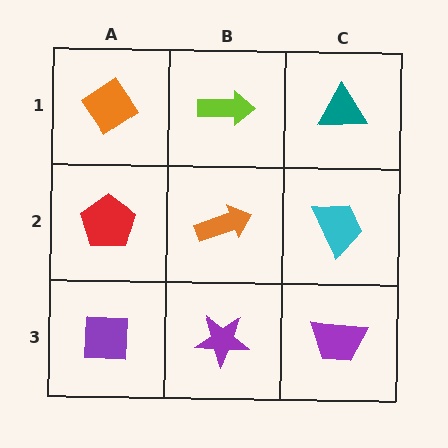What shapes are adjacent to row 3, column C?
A cyan trapezoid (row 2, column C), a purple star (row 3, column B).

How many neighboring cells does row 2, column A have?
3.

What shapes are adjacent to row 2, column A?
An orange diamond (row 1, column A), a purple square (row 3, column A), an orange arrow (row 2, column B).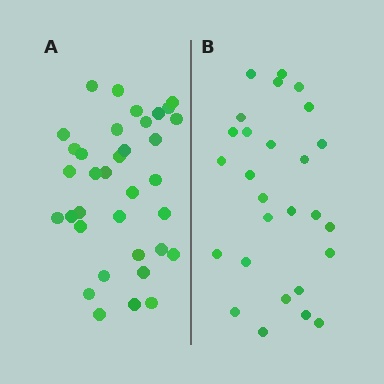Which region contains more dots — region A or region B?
Region A (the left region) has more dots.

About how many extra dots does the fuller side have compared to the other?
Region A has roughly 8 or so more dots than region B.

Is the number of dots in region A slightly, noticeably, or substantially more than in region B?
Region A has noticeably more, but not dramatically so. The ratio is roughly 1.3 to 1.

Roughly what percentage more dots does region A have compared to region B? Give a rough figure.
About 30% more.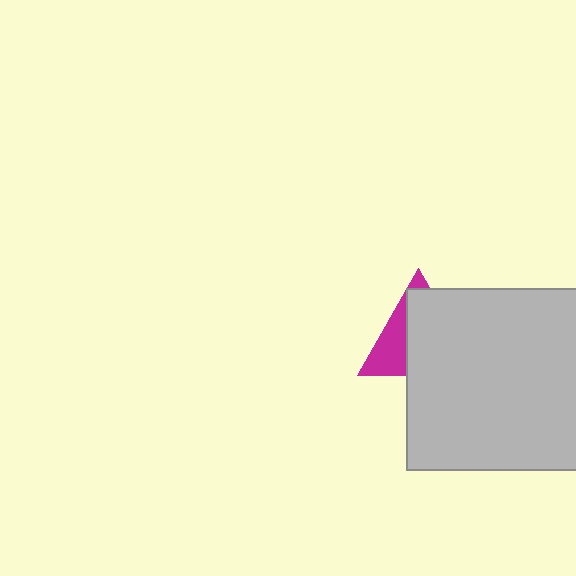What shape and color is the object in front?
The object in front is a light gray square.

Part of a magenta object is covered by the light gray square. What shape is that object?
It is a triangle.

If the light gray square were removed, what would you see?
You would see the complete magenta triangle.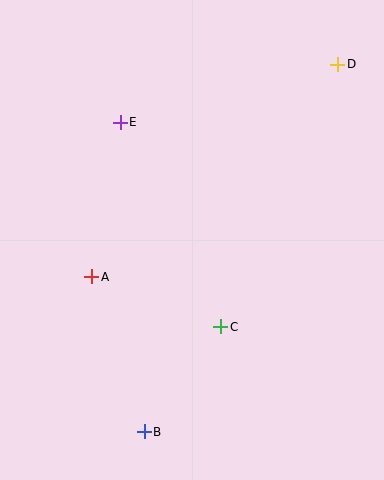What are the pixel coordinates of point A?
Point A is at (92, 277).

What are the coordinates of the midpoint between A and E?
The midpoint between A and E is at (106, 199).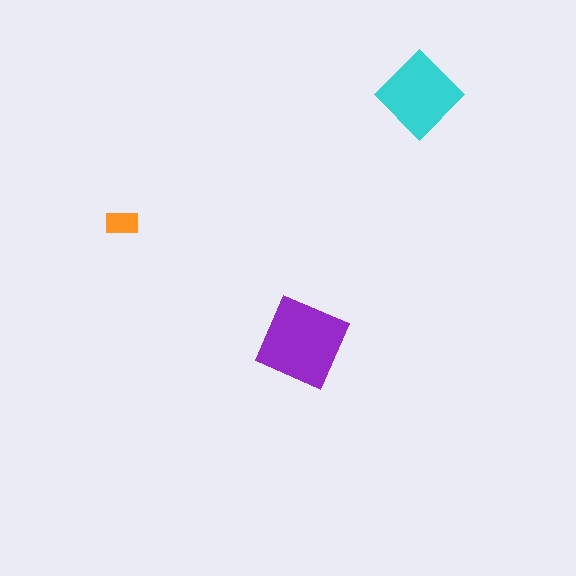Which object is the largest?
The purple square.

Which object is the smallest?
The orange rectangle.